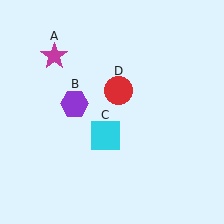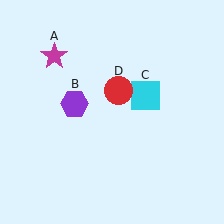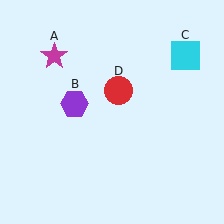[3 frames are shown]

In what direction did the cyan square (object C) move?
The cyan square (object C) moved up and to the right.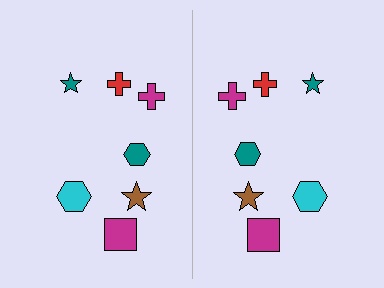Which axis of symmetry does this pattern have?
The pattern has a vertical axis of symmetry running through the center of the image.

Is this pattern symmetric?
Yes, this pattern has bilateral (reflection) symmetry.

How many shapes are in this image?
There are 14 shapes in this image.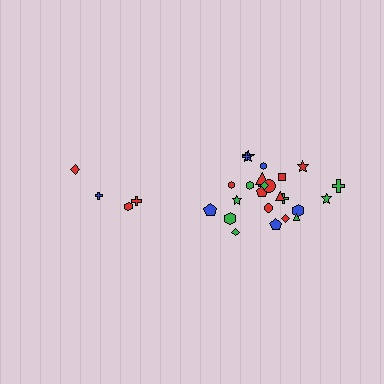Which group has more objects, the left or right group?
The right group.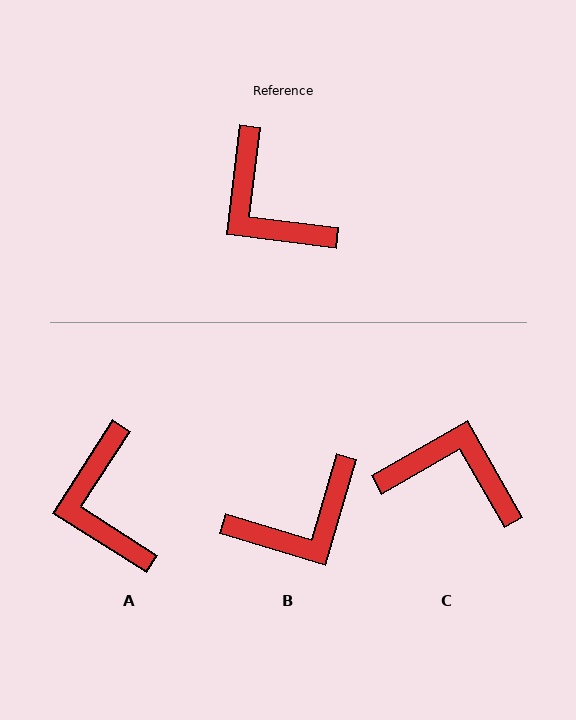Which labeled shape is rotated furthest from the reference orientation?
C, about 143 degrees away.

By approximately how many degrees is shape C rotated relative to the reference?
Approximately 143 degrees clockwise.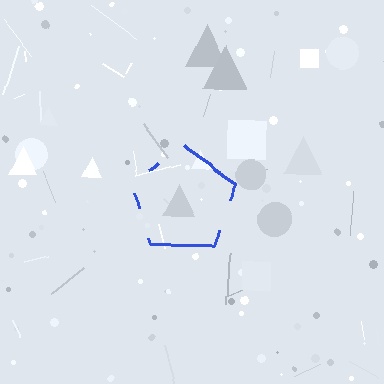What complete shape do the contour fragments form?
The contour fragments form a pentagon.